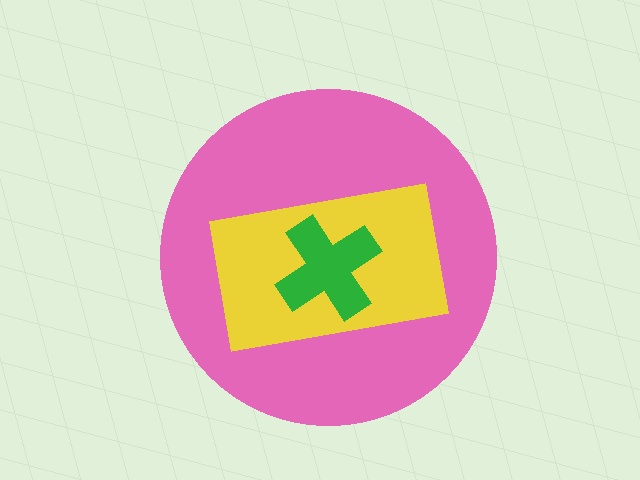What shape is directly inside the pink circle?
The yellow rectangle.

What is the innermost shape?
The green cross.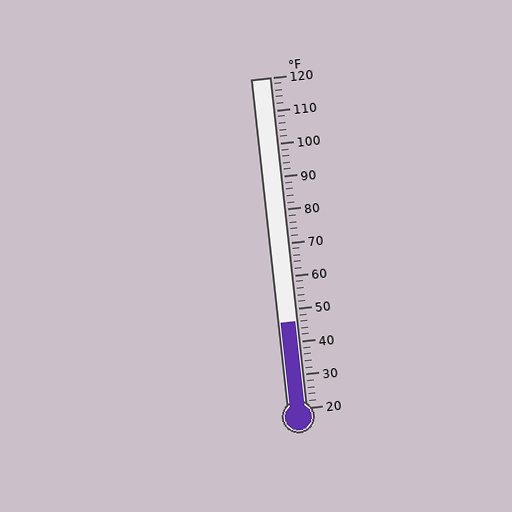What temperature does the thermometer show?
The thermometer shows approximately 46°F.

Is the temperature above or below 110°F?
The temperature is below 110°F.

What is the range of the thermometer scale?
The thermometer scale ranges from 20°F to 120°F.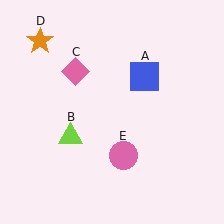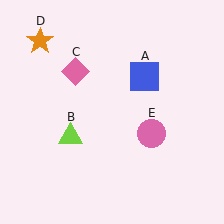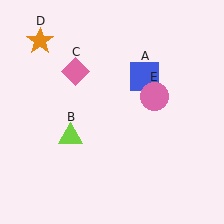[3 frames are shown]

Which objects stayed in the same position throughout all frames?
Blue square (object A) and lime triangle (object B) and pink diamond (object C) and orange star (object D) remained stationary.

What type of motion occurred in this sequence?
The pink circle (object E) rotated counterclockwise around the center of the scene.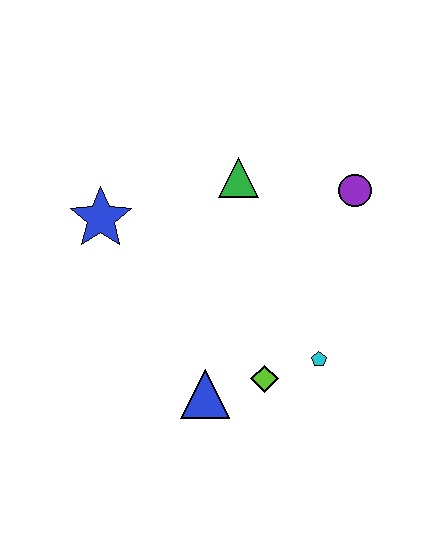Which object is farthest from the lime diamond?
The blue star is farthest from the lime diamond.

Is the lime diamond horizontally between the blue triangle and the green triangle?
No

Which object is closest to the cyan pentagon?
The lime diamond is closest to the cyan pentagon.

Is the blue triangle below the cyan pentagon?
Yes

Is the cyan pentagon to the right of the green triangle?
Yes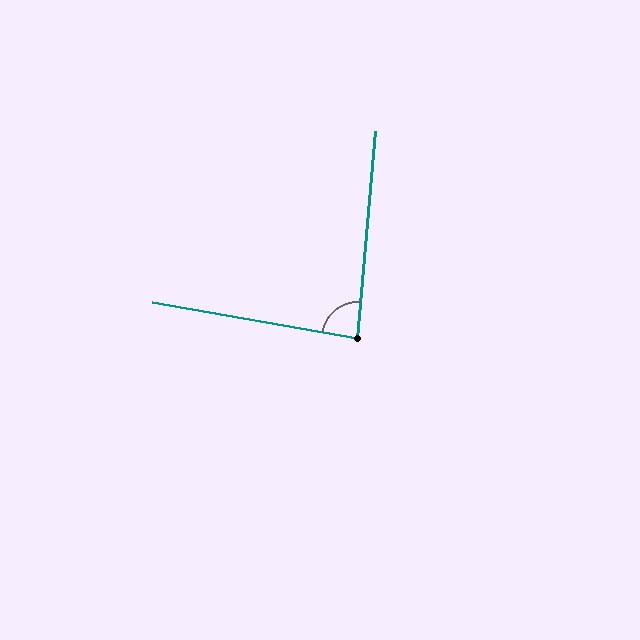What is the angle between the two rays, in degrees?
Approximately 85 degrees.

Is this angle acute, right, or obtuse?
It is acute.